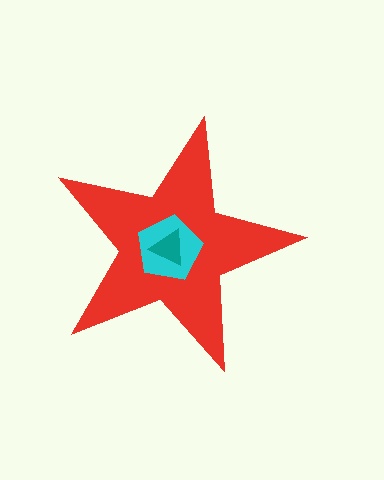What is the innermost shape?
The teal triangle.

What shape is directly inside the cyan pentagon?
The teal triangle.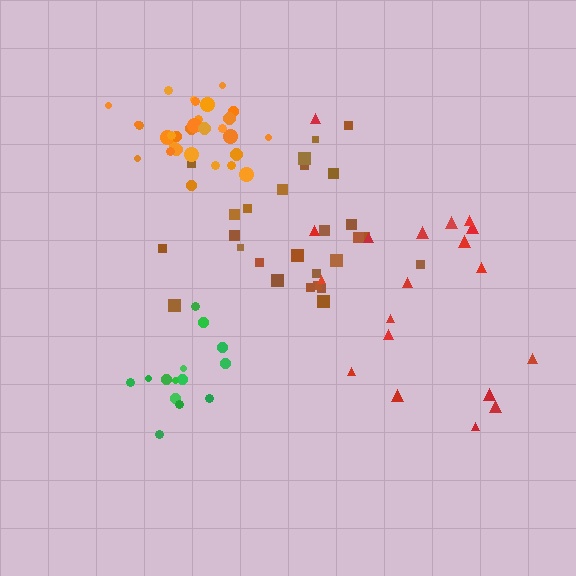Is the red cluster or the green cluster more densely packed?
Green.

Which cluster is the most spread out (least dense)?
Red.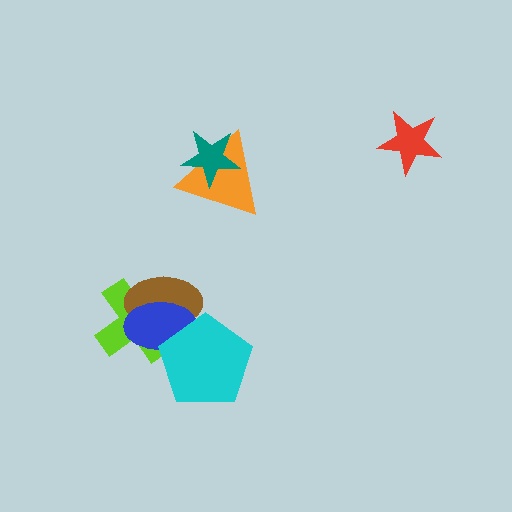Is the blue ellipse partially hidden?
Yes, it is partially covered by another shape.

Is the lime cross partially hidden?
Yes, it is partially covered by another shape.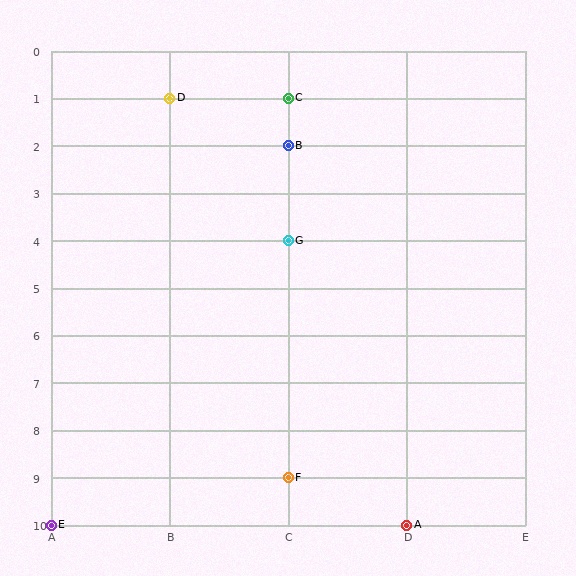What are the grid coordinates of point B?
Point B is at grid coordinates (C, 2).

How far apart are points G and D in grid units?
Points G and D are 1 column and 3 rows apart (about 3.2 grid units diagonally).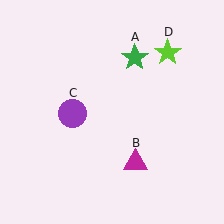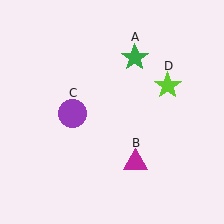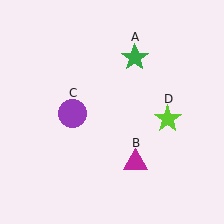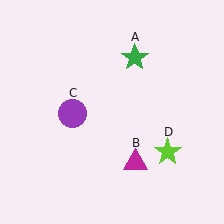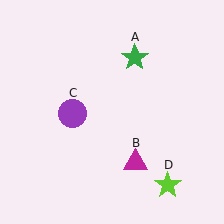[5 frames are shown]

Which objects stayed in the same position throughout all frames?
Green star (object A) and magenta triangle (object B) and purple circle (object C) remained stationary.